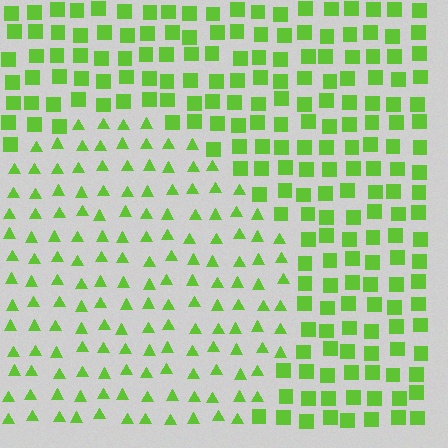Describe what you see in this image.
The image is filled with small lime elements arranged in a uniform grid. A circle-shaped region contains triangles, while the surrounding area contains squares. The boundary is defined purely by the change in element shape.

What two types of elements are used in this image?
The image uses triangles inside the circle region and squares outside it.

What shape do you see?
I see a circle.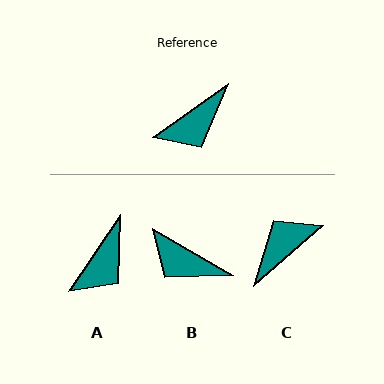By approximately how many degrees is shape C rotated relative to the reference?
Approximately 174 degrees clockwise.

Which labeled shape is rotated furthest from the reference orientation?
C, about 174 degrees away.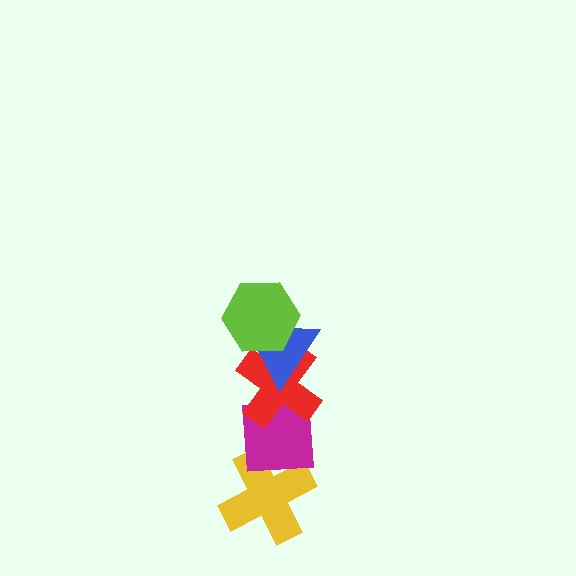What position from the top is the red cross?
The red cross is 3rd from the top.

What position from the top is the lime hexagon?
The lime hexagon is 1st from the top.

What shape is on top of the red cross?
The blue triangle is on top of the red cross.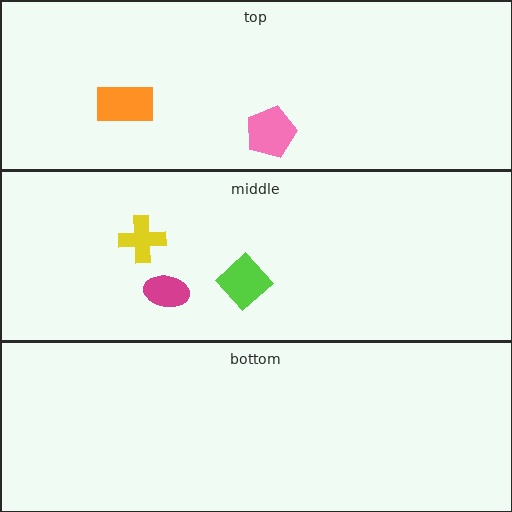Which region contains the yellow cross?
The middle region.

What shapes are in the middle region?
The magenta ellipse, the lime diamond, the yellow cross.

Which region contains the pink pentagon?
The top region.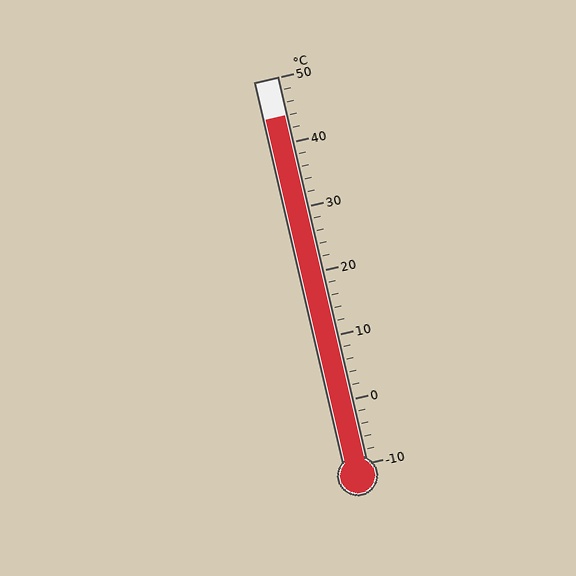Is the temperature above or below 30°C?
The temperature is above 30°C.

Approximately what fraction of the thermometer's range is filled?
The thermometer is filled to approximately 90% of its range.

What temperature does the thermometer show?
The thermometer shows approximately 44°C.